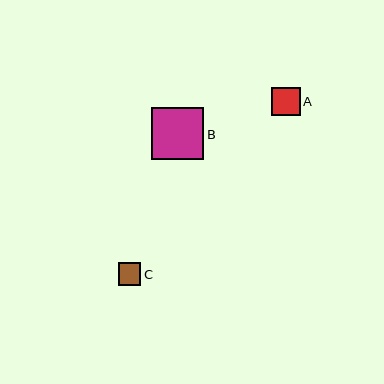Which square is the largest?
Square B is the largest with a size of approximately 52 pixels.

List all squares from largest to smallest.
From largest to smallest: B, A, C.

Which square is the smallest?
Square C is the smallest with a size of approximately 22 pixels.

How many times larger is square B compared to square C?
Square B is approximately 2.3 times the size of square C.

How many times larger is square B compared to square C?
Square B is approximately 2.3 times the size of square C.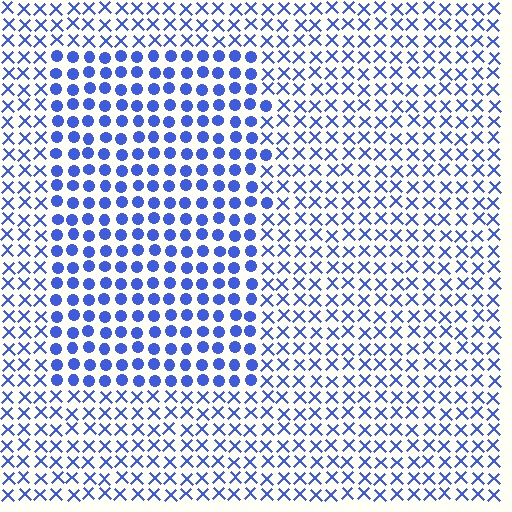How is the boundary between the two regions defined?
The boundary is defined by a change in element shape: circles inside vs. X marks outside. All elements share the same color and spacing.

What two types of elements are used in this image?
The image uses circles inside the rectangle region and X marks outside it.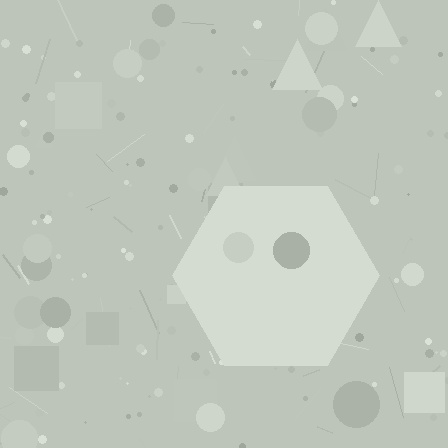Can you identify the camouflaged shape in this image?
The camouflaged shape is a hexagon.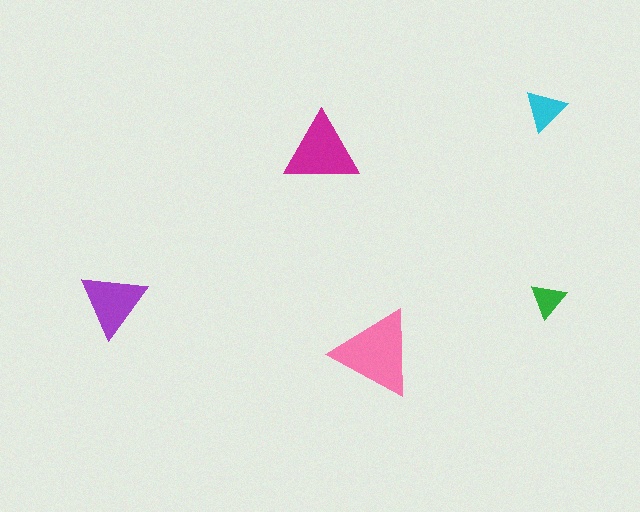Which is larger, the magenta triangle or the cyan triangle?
The magenta one.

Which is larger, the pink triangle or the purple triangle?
The pink one.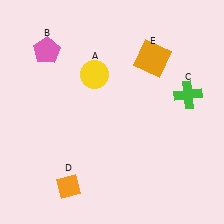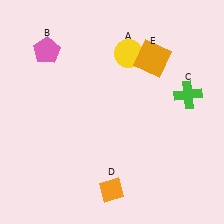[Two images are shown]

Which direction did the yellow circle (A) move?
The yellow circle (A) moved right.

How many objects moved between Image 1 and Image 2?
2 objects moved between the two images.